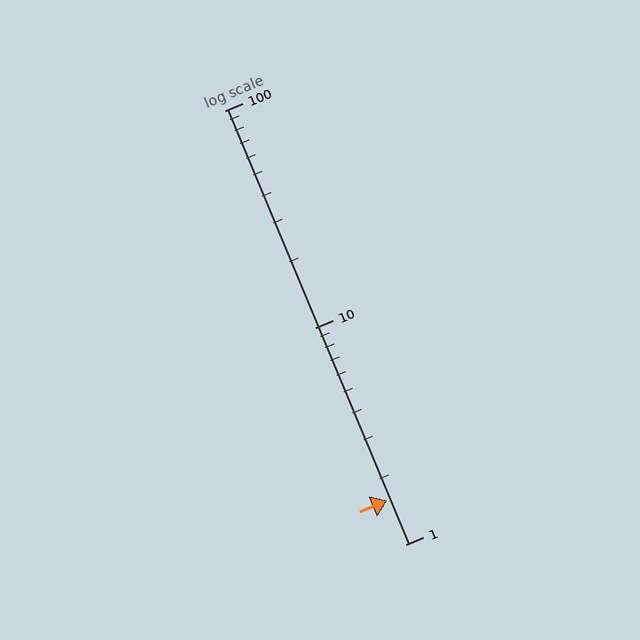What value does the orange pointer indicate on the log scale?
The pointer indicates approximately 1.6.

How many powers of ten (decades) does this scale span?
The scale spans 2 decades, from 1 to 100.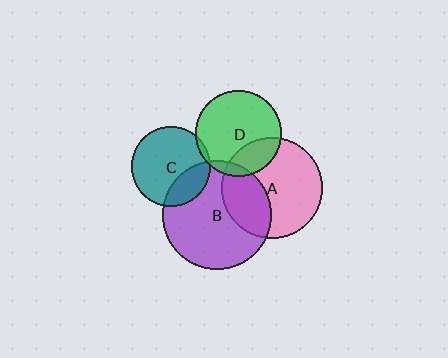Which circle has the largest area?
Circle B (purple).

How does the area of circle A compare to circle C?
Approximately 1.6 times.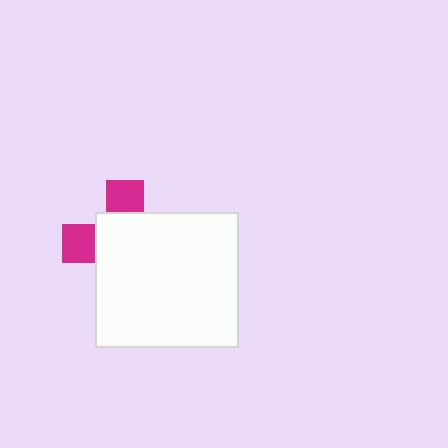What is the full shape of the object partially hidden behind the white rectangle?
The partially hidden object is a magenta cross.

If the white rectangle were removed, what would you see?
You would see the complete magenta cross.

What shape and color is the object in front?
The object in front is a white rectangle.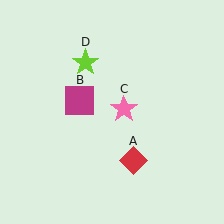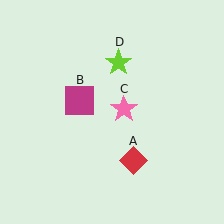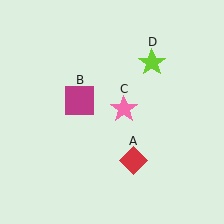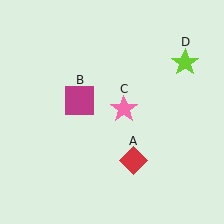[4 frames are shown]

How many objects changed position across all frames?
1 object changed position: lime star (object D).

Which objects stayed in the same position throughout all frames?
Red diamond (object A) and magenta square (object B) and pink star (object C) remained stationary.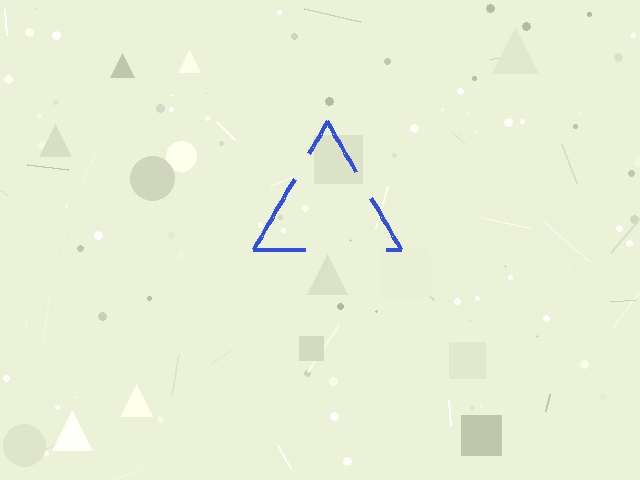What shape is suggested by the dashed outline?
The dashed outline suggests a triangle.